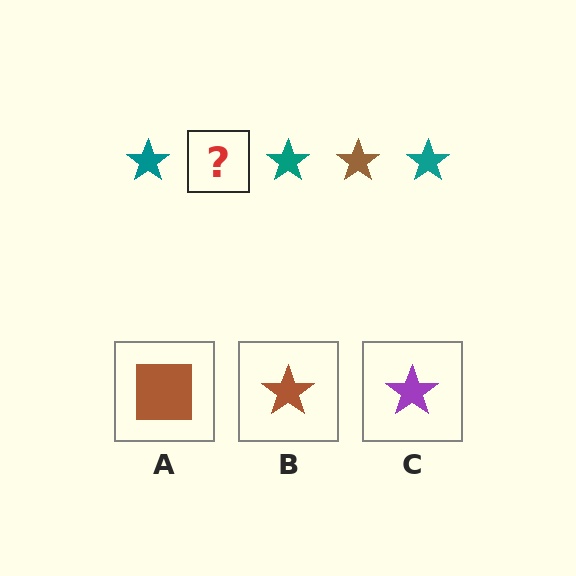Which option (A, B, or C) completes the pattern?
B.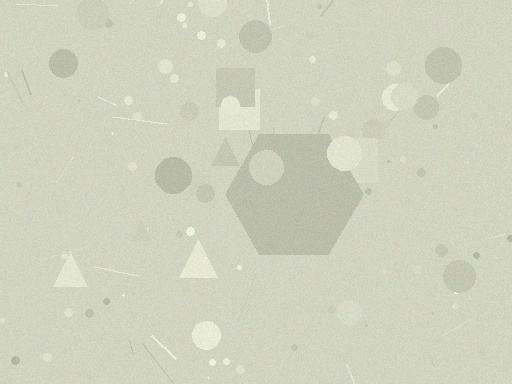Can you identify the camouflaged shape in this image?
The camouflaged shape is a hexagon.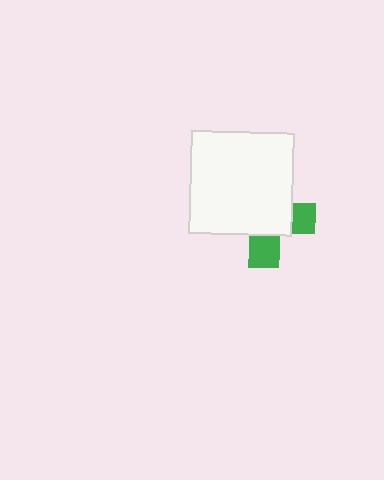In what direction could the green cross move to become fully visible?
The green cross could move toward the lower-right. That would shift it out from behind the white square entirely.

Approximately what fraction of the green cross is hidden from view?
Roughly 67% of the green cross is hidden behind the white square.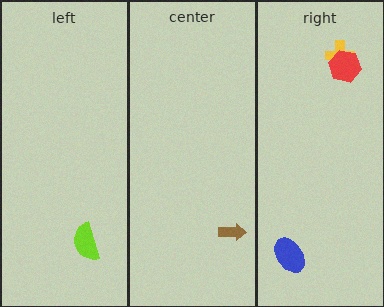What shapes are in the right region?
The blue ellipse, the yellow cross, the red hexagon.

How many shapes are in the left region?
1.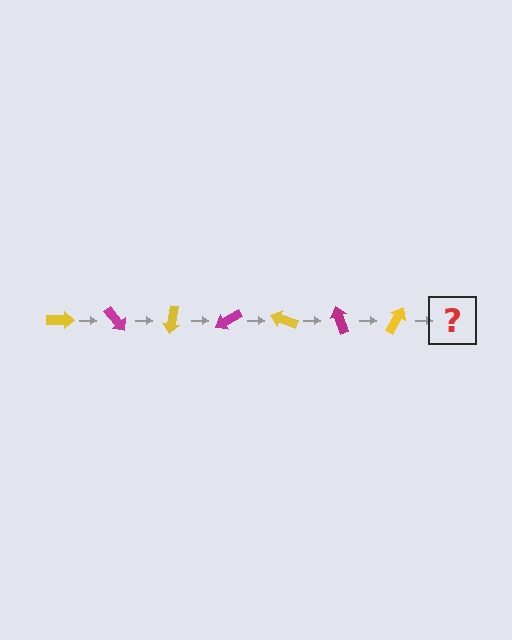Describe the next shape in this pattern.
It should be a magenta arrow, rotated 350 degrees from the start.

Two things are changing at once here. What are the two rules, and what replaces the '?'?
The two rules are that it rotates 50 degrees each step and the color cycles through yellow and magenta. The '?' should be a magenta arrow, rotated 350 degrees from the start.